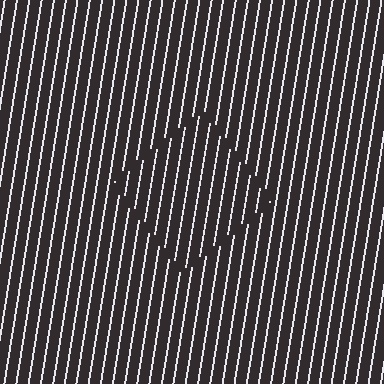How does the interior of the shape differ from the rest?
The interior of the shape contains the same grating, shifted by half a period — the contour is defined by the phase discontinuity where line-ends from the inner and outer gratings abut.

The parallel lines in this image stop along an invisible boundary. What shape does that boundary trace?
An illusory square. The interior of the shape contains the same grating, shifted by half a period — the contour is defined by the phase discontinuity where line-ends from the inner and outer gratings abut.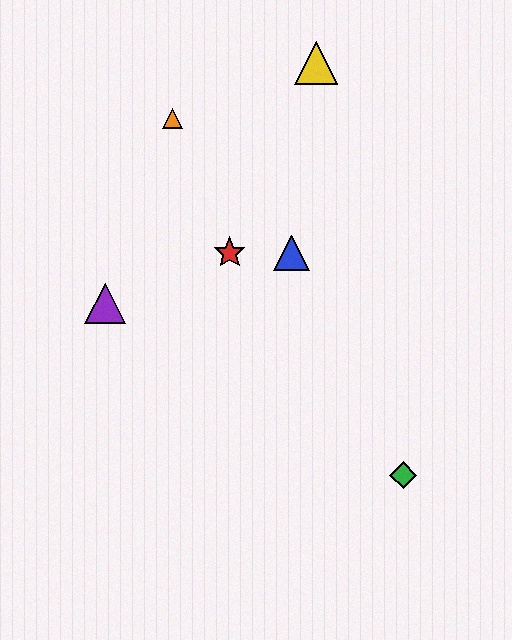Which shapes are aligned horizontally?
The red star, the blue triangle are aligned horizontally.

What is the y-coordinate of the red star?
The red star is at y≈253.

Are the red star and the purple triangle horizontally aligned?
No, the red star is at y≈253 and the purple triangle is at y≈304.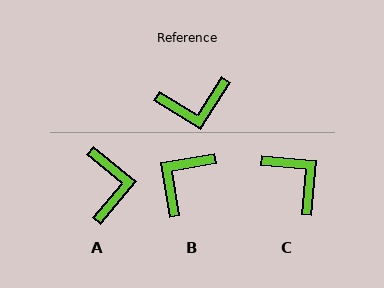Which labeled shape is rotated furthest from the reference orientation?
B, about 138 degrees away.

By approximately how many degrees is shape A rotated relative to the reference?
Approximately 82 degrees counter-clockwise.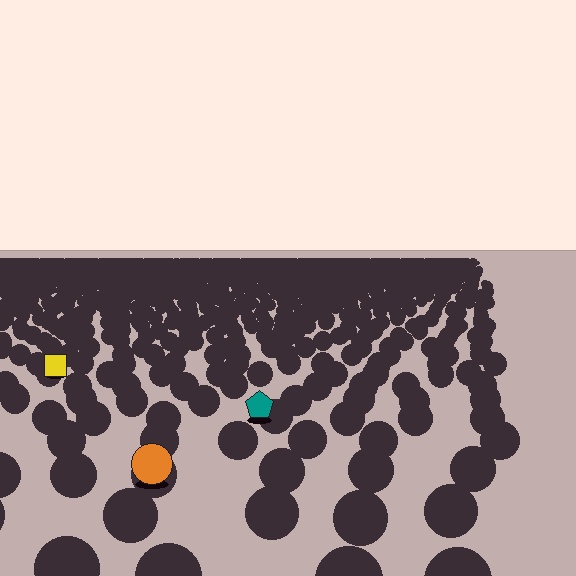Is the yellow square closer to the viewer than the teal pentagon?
No. The teal pentagon is closer — you can tell from the texture gradient: the ground texture is coarser near it.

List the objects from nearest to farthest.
From nearest to farthest: the orange circle, the teal pentagon, the yellow square.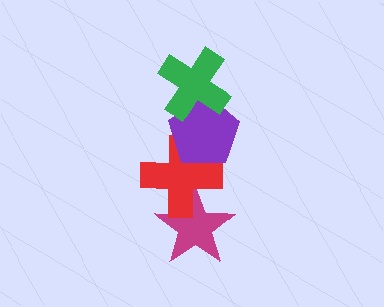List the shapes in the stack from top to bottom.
From top to bottom: the green cross, the purple pentagon, the red cross, the magenta star.